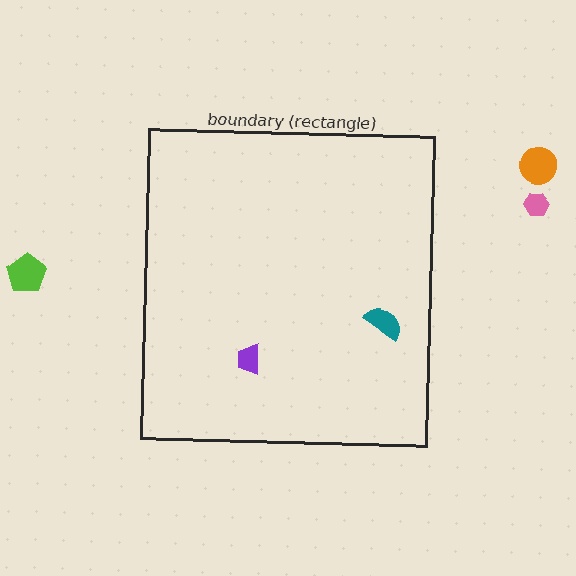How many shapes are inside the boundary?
2 inside, 3 outside.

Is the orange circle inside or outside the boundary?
Outside.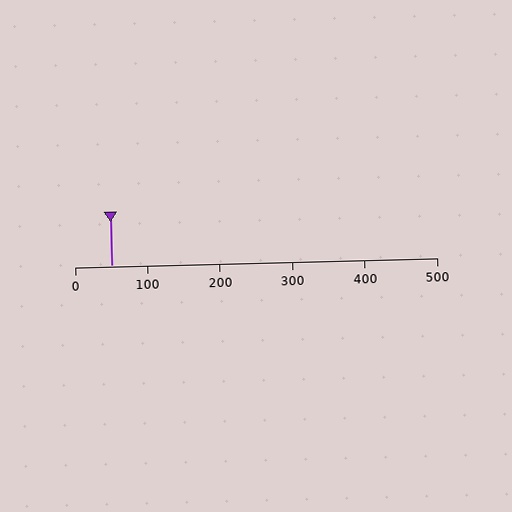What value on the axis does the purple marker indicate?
The marker indicates approximately 50.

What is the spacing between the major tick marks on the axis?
The major ticks are spaced 100 apart.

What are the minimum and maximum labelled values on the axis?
The axis runs from 0 to 500.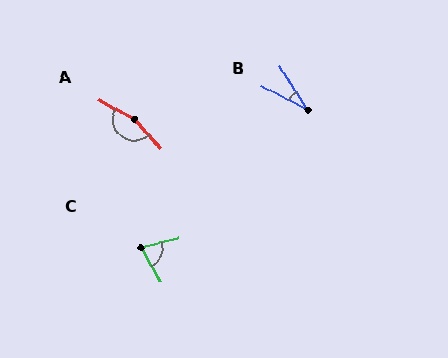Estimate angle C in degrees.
Approximately 74 degrees.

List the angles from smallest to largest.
B (31°), C (74°), A (160°).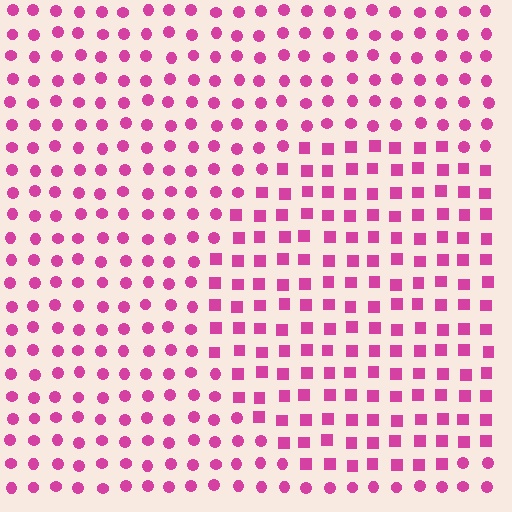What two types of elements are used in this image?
The image uses squares inside the circle region and circles outside it.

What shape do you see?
I see a circle.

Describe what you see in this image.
The image is filled with small magenta elements arranged in a uniform grid. A circle-shaped region contains squares, while the surrounding area contains circles. The boundary is defined purely by the change in element shape.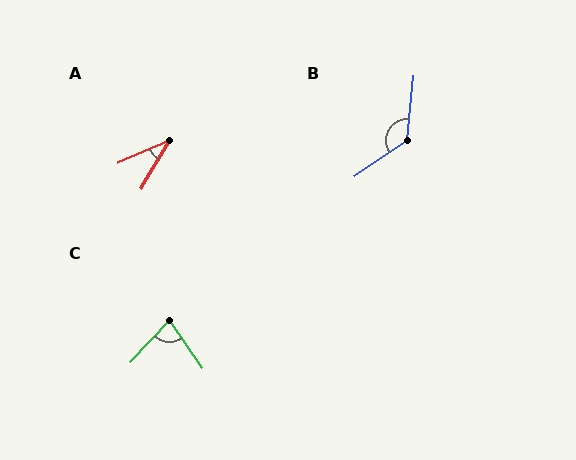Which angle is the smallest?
A, at approximately 36 degrees.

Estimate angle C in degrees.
Approximately 78 degrees.